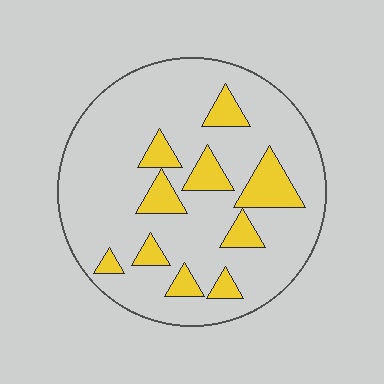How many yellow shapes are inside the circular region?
10.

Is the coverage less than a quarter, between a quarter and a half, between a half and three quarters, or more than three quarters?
Less than a quarter.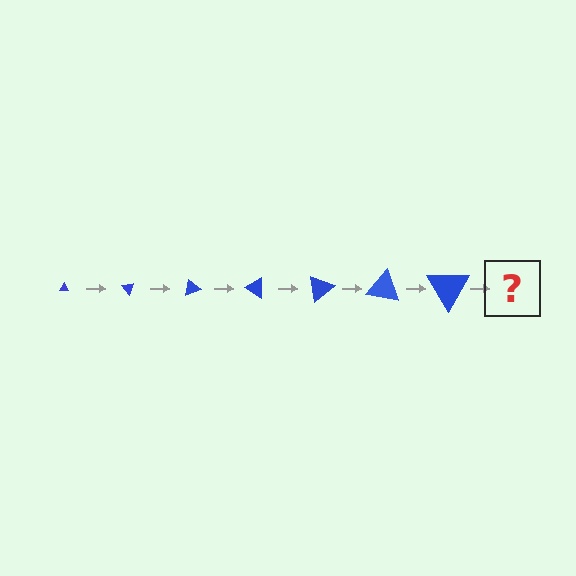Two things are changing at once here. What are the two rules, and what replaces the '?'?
The two rules are that the triangle grows larger each step and it rotates 50 degrees each step. The '?' should be a triangle, larger than the previous one and rotated 350 degrees from the start.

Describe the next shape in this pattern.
It should be a triangle, larger than the previous one and rotated 350 degrees from the start.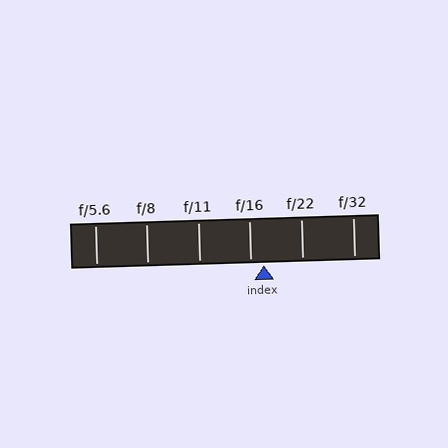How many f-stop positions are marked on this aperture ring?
There are 6 f-stop positions marked.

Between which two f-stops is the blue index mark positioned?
The index mark is between f/16 and f/22.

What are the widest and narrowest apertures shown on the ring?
The widest aperture shown is f/5.6 and the narrowest is f/32.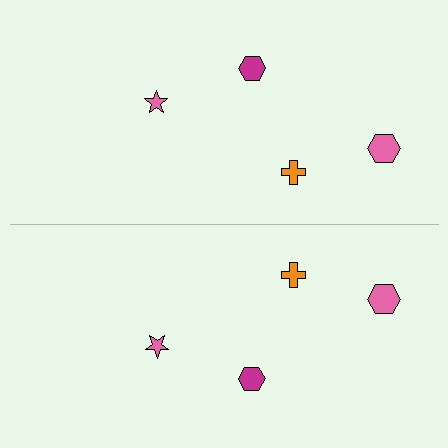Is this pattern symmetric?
Yes, this pattern has bilateral (reflection) symmetry.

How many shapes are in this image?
There are 8 shapes in this image.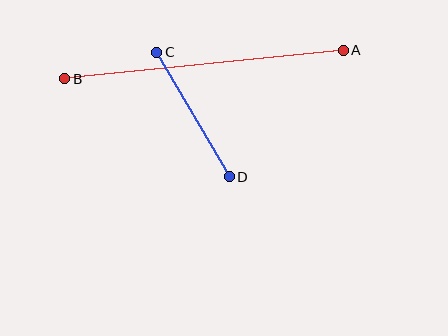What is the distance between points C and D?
The distance is approximately 144 pixels.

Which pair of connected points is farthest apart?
Points A and B are farthest apart.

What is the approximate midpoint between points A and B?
The midpoint is at approximately (204, 65) pixels.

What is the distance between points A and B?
The distance is approximately 280 pixels.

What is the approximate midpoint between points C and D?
The midpoint is at approximately (193, 114) pixels.